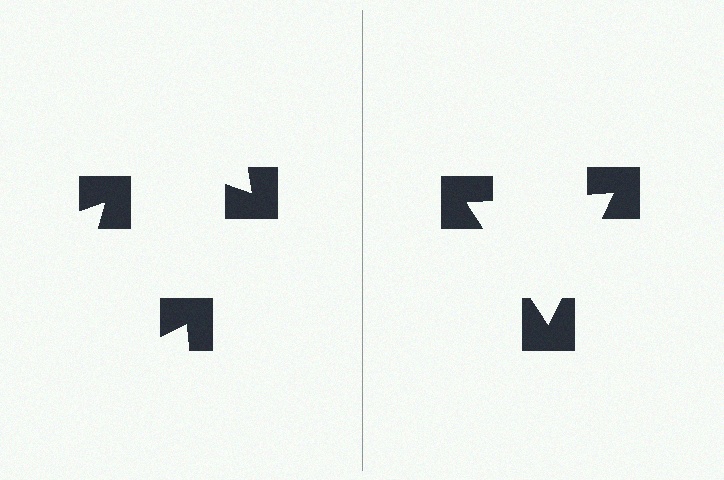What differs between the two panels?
The notched squares are positioned identically on both sides; only the wedge orientations differ. On the right they align to a triangle; on the left they are misaligned.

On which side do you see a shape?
An illusory triangle appears on the right side. On the left side the wedge cuts are rotated, so no coherent shape forms.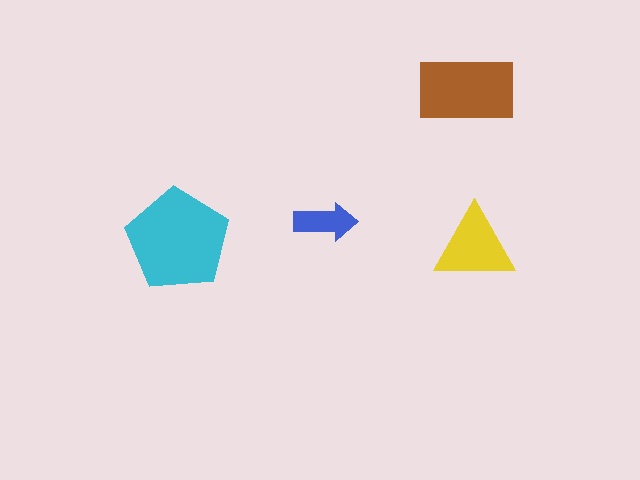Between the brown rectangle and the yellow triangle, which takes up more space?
The brown rectangle.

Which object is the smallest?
The blue arrow.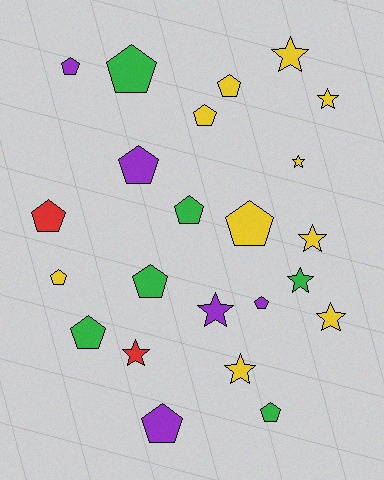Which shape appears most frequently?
Pentagon, with 14 objects.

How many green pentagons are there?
There are 5 green pentagons.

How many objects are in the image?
There are 23 objects.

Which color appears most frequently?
Yellow, with 10 objects.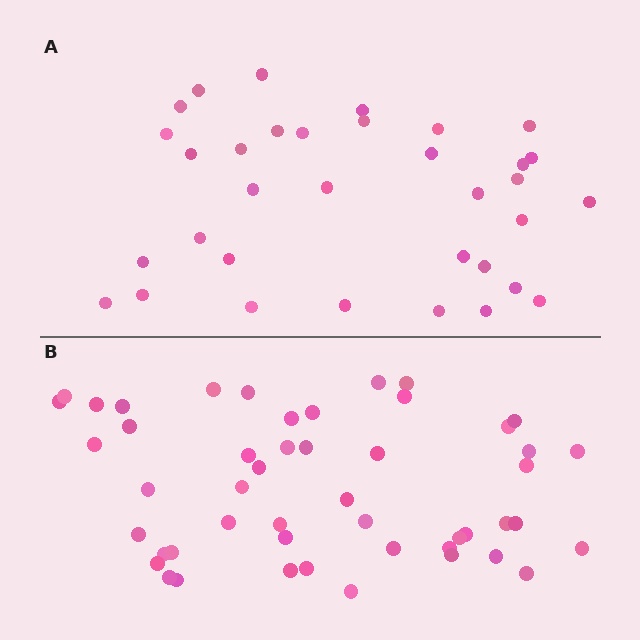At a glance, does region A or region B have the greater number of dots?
Region B (the bottom region) has more dots.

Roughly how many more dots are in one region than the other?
Region B has approximately 15 more dots than region A.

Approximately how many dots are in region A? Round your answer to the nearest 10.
About 30 dots. (The exact count is 34, which rounds to 30.)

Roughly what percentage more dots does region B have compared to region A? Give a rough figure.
About 45% more.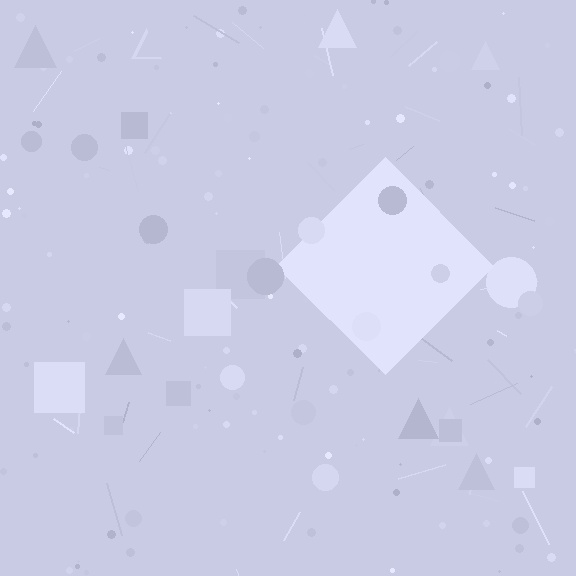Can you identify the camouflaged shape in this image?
The camouflaged shape is a diamond.